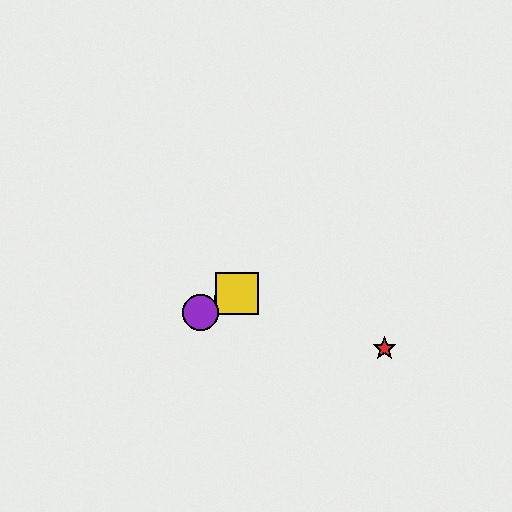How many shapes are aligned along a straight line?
4 shapes (the blue circle, the green circle, the yellow square, the purple circle) are aligned along a straight line.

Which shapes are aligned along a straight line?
The blue circle, the green circle, the yellow square, the purple circle are aligned along a straight line.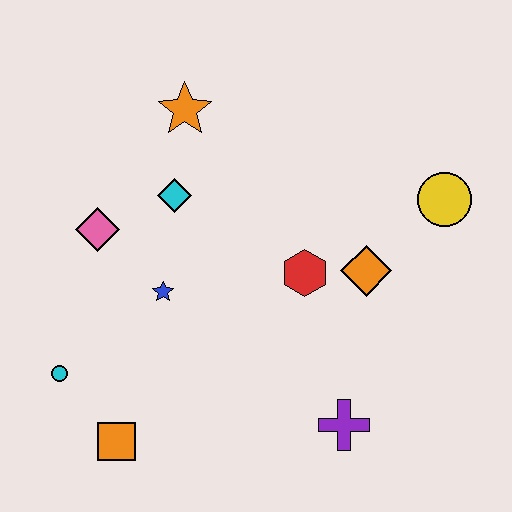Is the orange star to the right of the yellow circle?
No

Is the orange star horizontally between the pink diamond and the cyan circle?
No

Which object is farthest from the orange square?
The yellow circle is farthest from the orange square.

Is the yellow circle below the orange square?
No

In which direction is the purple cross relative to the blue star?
The purple cross is to the right of the blue star.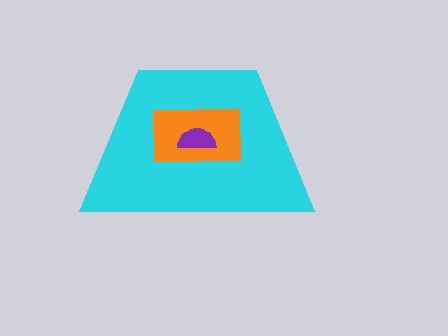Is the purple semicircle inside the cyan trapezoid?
Yes.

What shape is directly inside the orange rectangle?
The purple semicircle.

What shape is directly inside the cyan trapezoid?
The orange rectangle.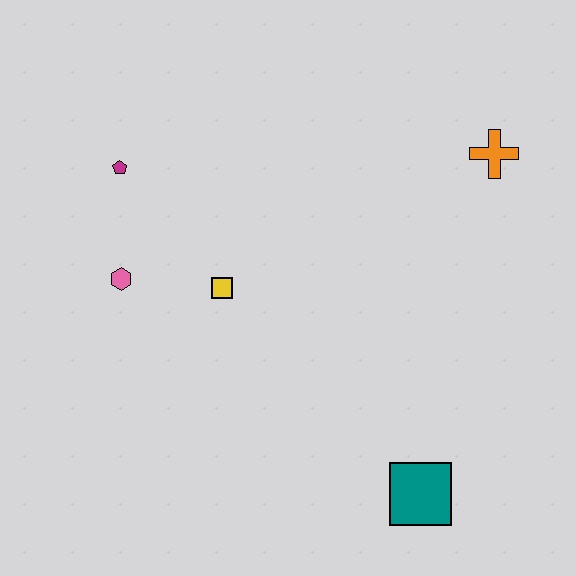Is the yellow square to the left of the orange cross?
Yes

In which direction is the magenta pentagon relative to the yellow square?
The magenta pentagon is above the yellow square.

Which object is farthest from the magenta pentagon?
The teal square is farthest from the magenta pentagon.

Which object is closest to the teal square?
The yellow square is closest to the teal square.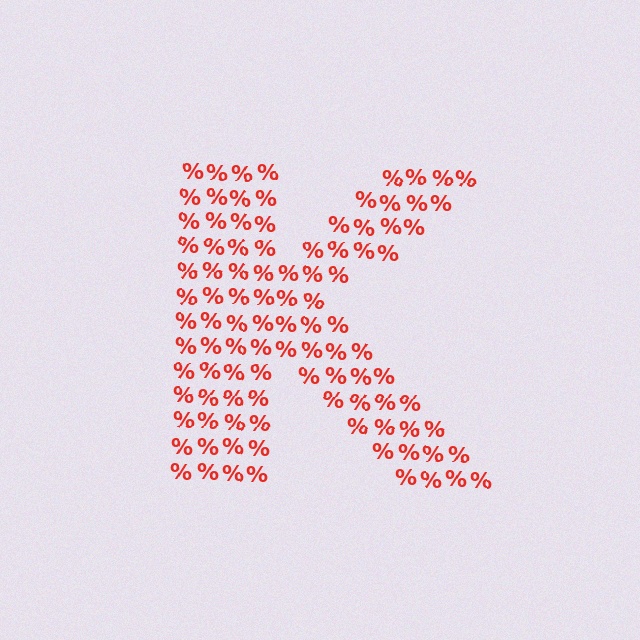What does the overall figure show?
The overall figure shows the letter K.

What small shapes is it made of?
It is made of small percent signs.